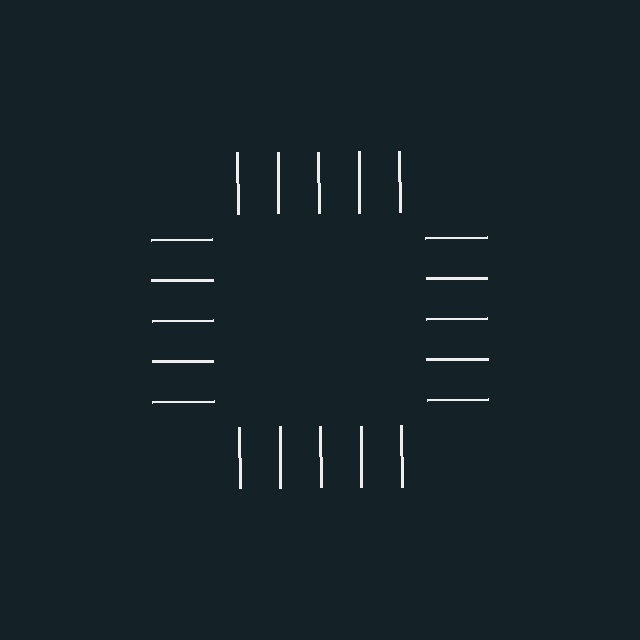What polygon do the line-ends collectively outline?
An illusory square — the line segments terminate on its edges but no continuous stroke is drawn.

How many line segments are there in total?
20 — 5 along each of the 4 edges.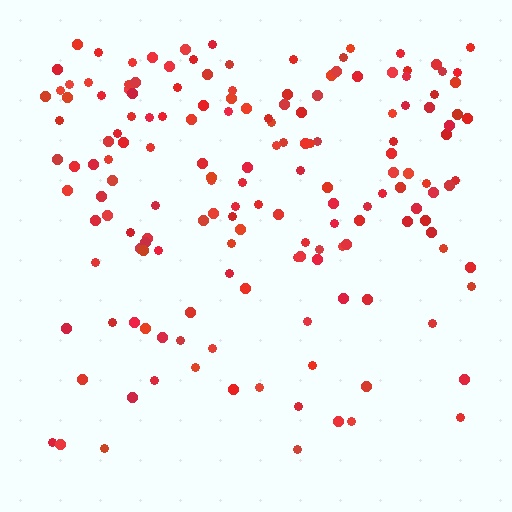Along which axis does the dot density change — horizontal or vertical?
Vertical.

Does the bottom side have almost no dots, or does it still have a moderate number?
Still a moderate number, just noticeably fewer than the top.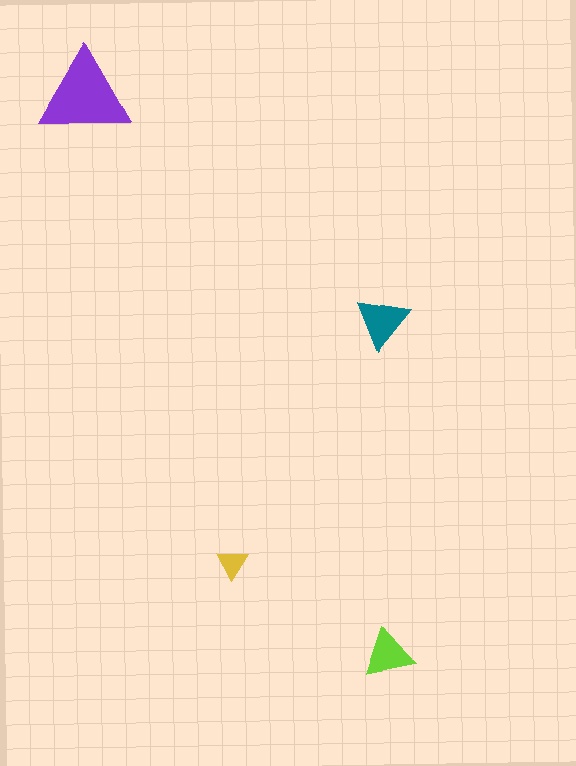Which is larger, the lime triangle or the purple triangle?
The purple one.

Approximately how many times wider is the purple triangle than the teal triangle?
About 1.5 times wider.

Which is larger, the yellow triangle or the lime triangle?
The lime one.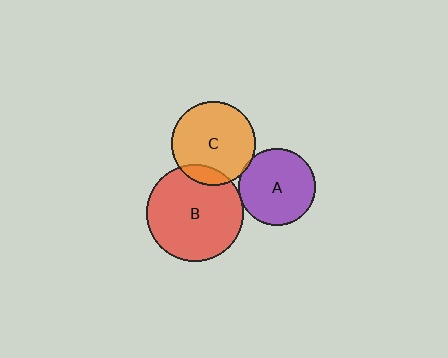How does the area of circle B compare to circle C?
Approximately 1.3 times.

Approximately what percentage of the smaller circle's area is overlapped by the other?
Approximately 5%.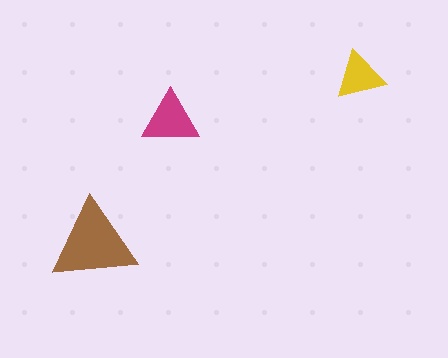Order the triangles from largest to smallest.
the brown one, the magenta one, the yellow one.